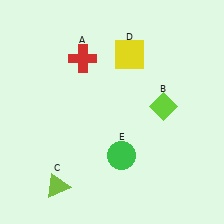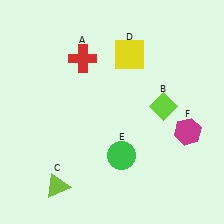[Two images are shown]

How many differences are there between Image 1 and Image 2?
There is 1 difference between the two images.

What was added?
A magenta hexagon (F) was added in Image 2.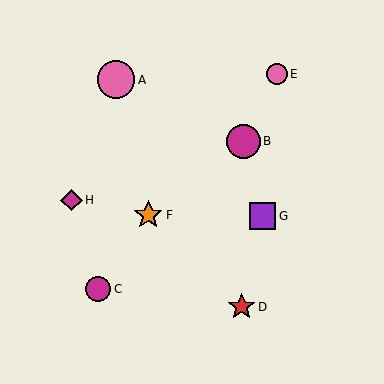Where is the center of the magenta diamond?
The center of the magenta diamond is at (71, 200).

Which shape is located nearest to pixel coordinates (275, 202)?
The purple square (labeled G) at (262, 216) is nearest to that location.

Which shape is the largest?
The pink circle (labeled A) is the largest.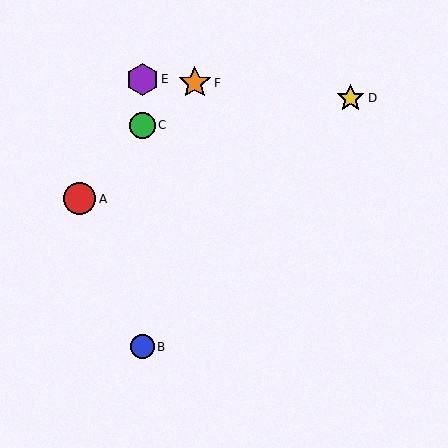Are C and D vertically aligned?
No, C is at x≈142 and D is at x≈351.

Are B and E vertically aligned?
Yes, both are at x≈142.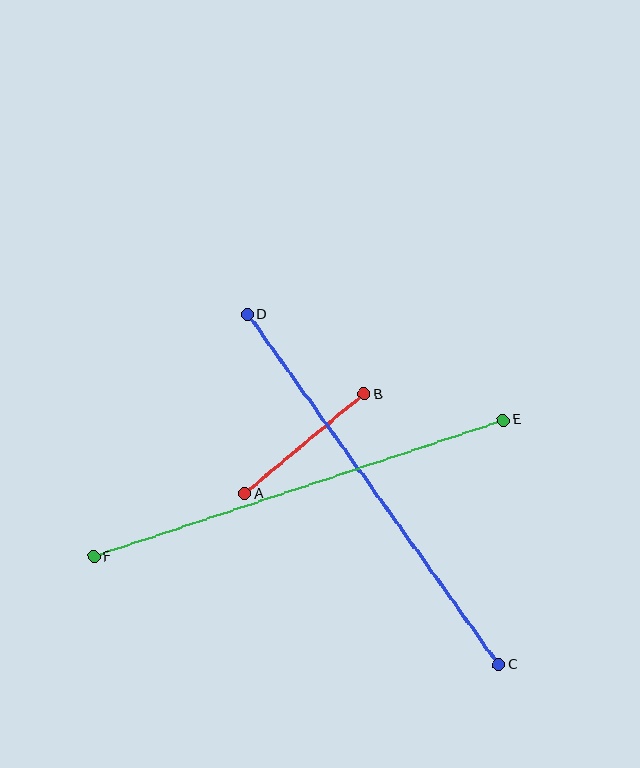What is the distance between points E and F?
The distance is approximately 432 pixels.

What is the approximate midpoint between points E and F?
The midpoint is at approximately (299, 488) pixels.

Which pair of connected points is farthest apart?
Points E and F are farthest apart.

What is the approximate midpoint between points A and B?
The midpoint is at approximately (305, 444) pixels.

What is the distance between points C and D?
The distance is approximately 431 pixels.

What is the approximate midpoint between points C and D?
The midpoint is at approximately (373, 490) pixels.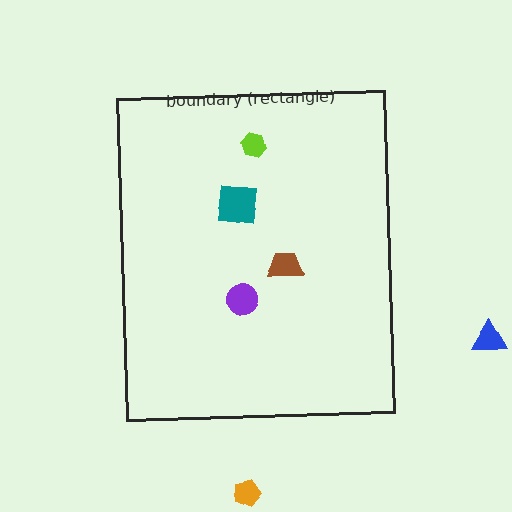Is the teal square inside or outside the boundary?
Inside.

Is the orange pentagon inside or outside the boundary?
Outside.